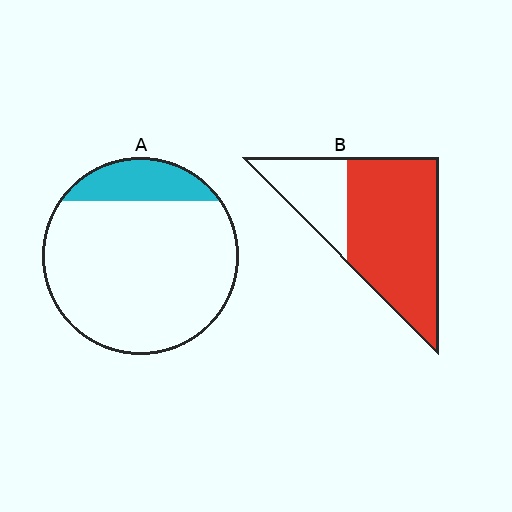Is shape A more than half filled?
No.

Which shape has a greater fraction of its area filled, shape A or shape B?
Shape B.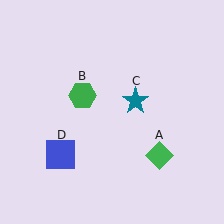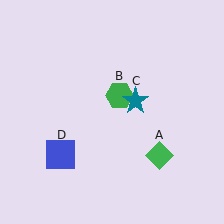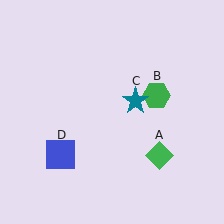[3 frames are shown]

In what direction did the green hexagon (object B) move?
The green hexagon (object B) moved right.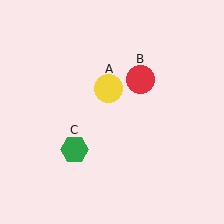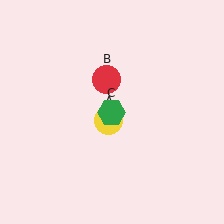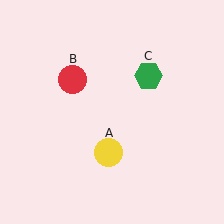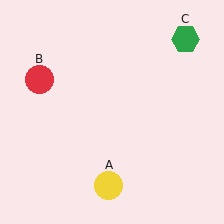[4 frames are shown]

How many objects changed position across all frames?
3 objects changed position: yellow circle (object A), red circle (object B), green hexagon (object C).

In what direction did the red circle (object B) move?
The red circle (object B) moved left.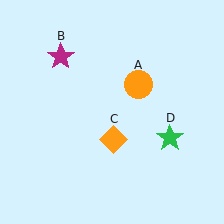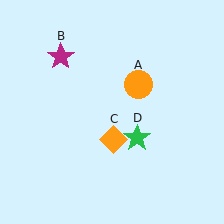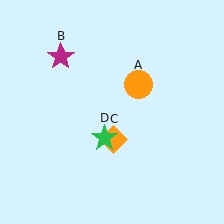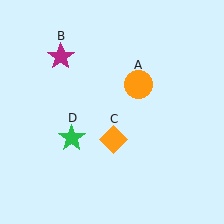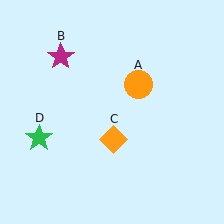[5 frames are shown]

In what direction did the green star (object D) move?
The green star (object D) moved left.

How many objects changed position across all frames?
1 object changed position: green star (object D).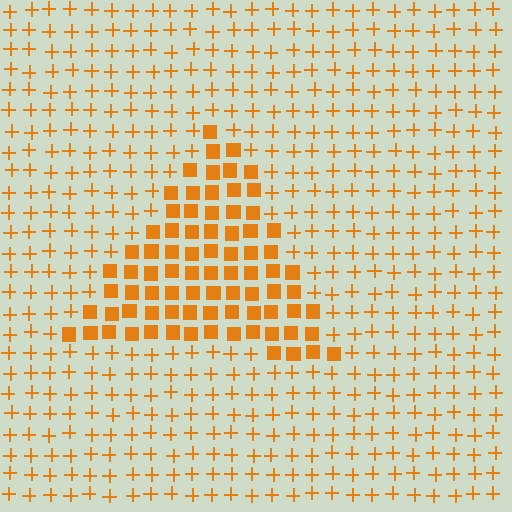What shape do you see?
I see a triangle.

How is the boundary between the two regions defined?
The boundary is defined by a change in element shape: squares inside vs. plus signs outside. All elements share the same color and spacing.